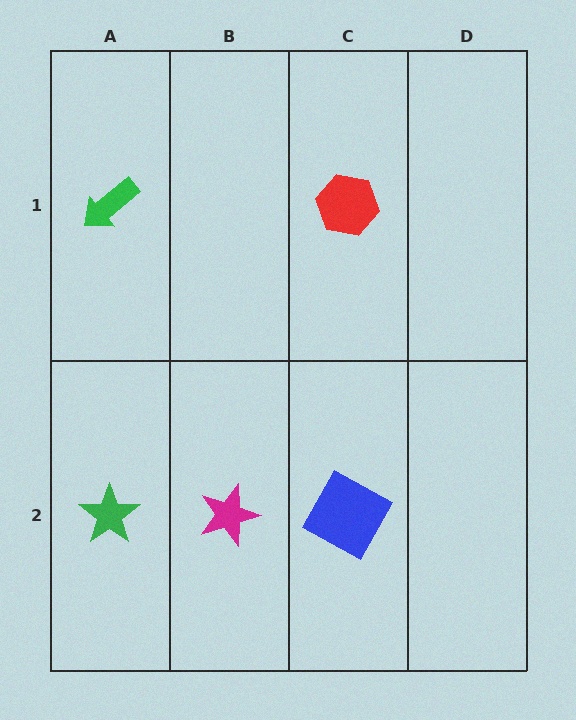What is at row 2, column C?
A blue square.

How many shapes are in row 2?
3 shapes.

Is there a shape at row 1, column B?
No, that cell is empty.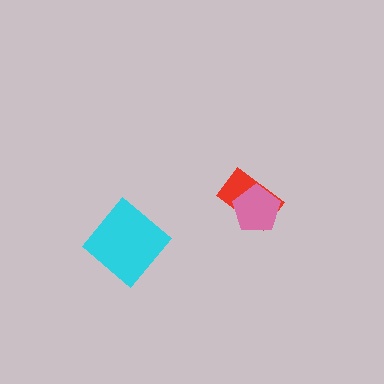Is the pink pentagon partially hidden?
No, no other shape covers it.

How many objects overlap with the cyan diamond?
0 objects overlap with the cyan diamond.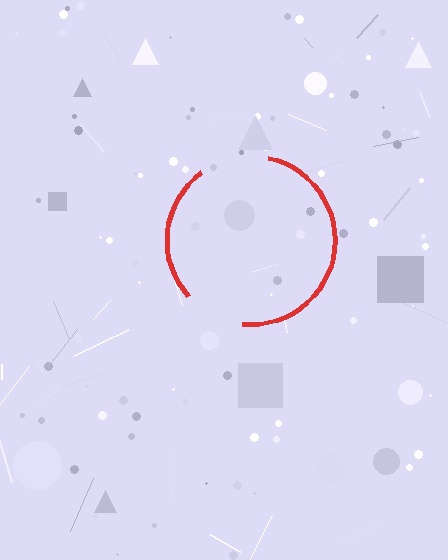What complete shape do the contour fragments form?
The contour fragments form a circle.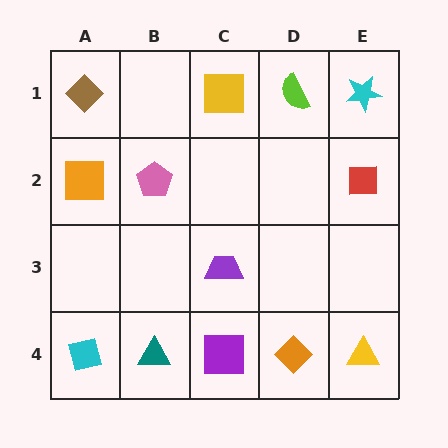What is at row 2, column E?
A red square.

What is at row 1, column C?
A yellow square.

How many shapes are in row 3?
1 shape.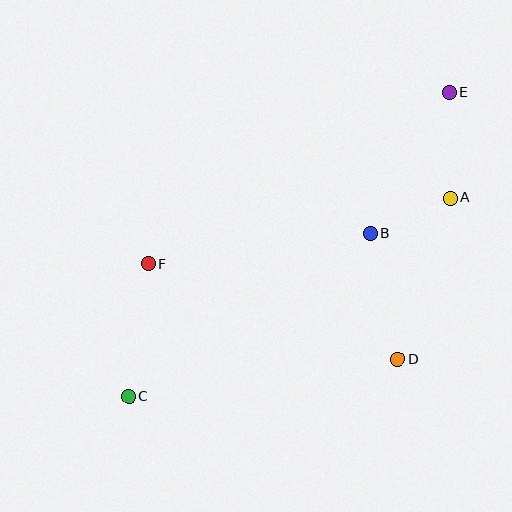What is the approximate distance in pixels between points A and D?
The distance between A and D is approximately 170 pixels.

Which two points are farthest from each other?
Points C and E are farthest from each other.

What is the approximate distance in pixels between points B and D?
The distance between B and D is approximately 129 pixels.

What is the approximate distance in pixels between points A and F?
The distance between A and F is approximately 309 pixels.